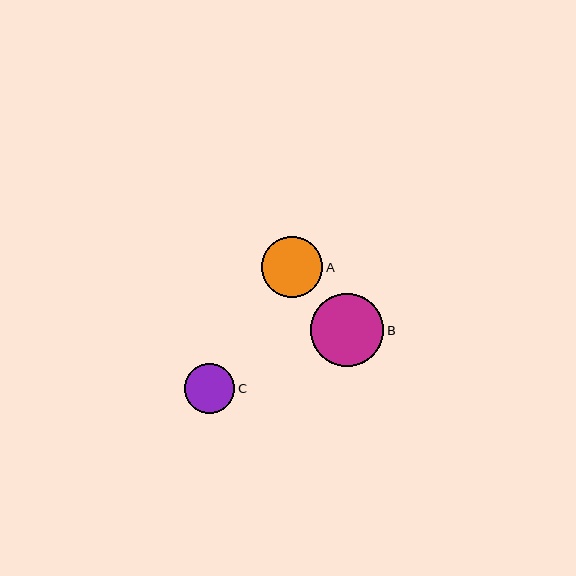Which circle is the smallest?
Circle C is the smallest with a size of approximately 50 pixels.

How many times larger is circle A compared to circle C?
Circle A is approximately 1.2 times the size of circle C.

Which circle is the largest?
Circle B is the largest with a size of approximately 73 pixels.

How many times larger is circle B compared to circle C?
Circle B is approximately 1.5 times the size of circle C.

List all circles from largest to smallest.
From largest to smallest: B, A, C.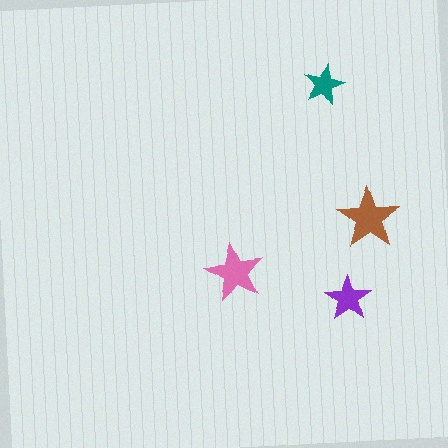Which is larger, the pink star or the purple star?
The pink one.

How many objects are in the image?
There are 4 objects in the image.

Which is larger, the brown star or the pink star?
The brown one.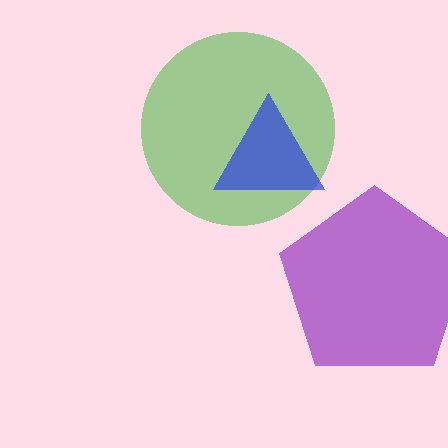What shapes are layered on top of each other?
The layered shapes are: a purple pentagon, a green circle, a blue triangle.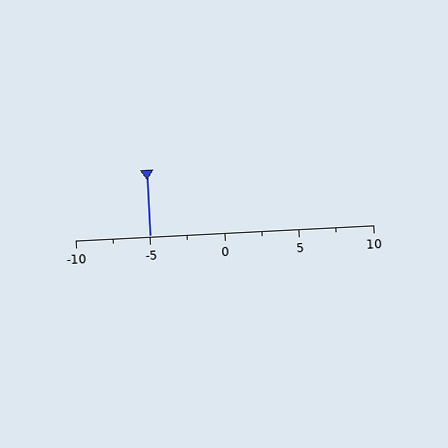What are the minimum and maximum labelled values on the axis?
The axis runs from -10 to 10.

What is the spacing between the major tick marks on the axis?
The major ticks are spaced 5 apart.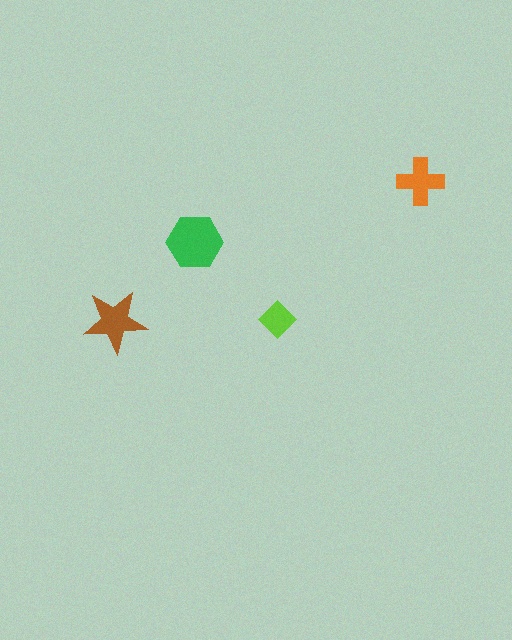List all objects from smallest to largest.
The lime diamond, the orange cross, the brown star, the green hexagon.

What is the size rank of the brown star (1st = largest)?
2nd.